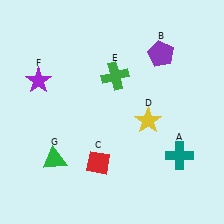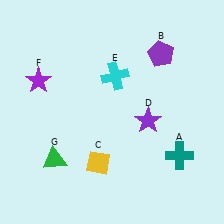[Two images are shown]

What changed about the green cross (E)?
In Image 1, E is green. In Image 2, it changed to cyan.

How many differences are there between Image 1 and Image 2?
There are 3 differences between the two images.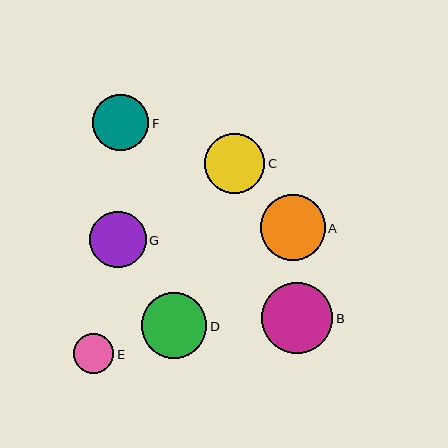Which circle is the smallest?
Circle E is the smallest with a size of approximately 40 pixels.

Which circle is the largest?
Circle B is the largest with a size of approximately 72 pixels.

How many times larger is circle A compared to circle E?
Circle A is approximately 1.6 times the size of circle E.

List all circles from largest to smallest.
From largest to smallest: B, D, A, C, G, F, E.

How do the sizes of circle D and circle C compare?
Circle D and circle C are approximately the same size.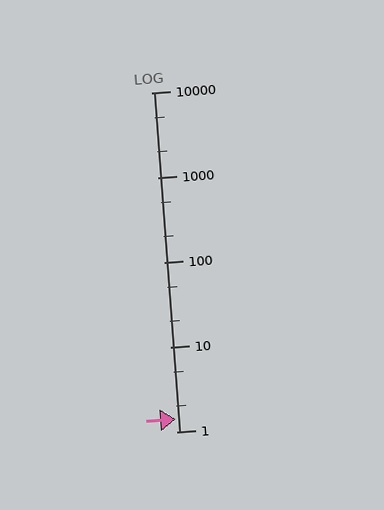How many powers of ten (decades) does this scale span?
The scale spans 4 decades, from 1 to 10000.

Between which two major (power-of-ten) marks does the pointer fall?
The pointer is between 1 and 10.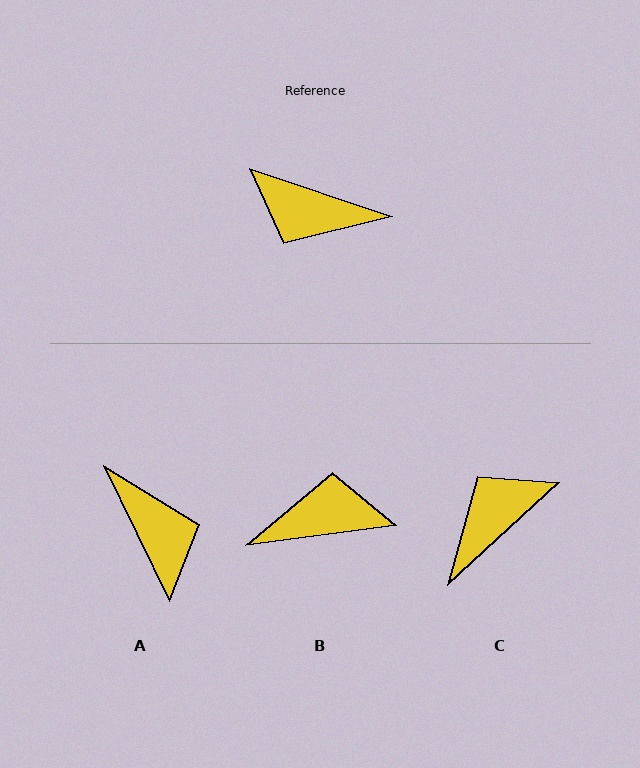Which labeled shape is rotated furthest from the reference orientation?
B, about 154 degrees away.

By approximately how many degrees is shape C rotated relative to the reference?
Approximately 119 degrees clockwise.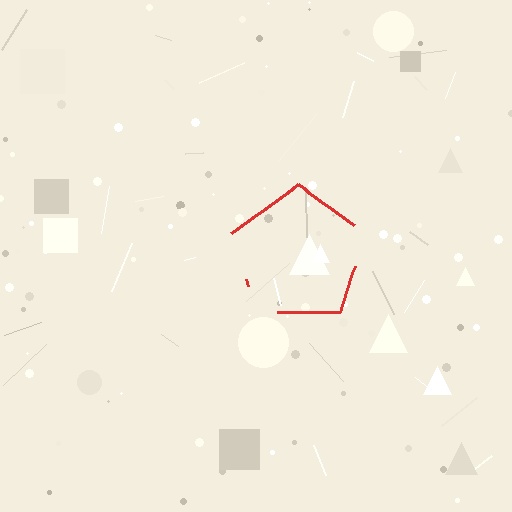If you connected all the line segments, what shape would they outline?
They would outline a pentagon.